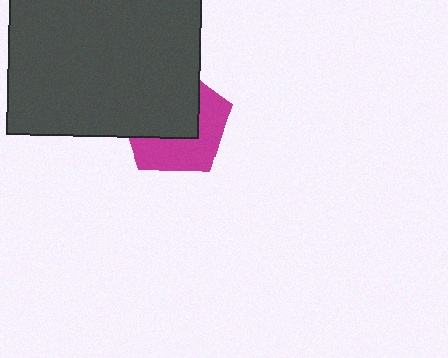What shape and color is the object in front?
The object in front is a dark gray rectangle.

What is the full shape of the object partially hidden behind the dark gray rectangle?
The partially hidden object is a magenta pentagon.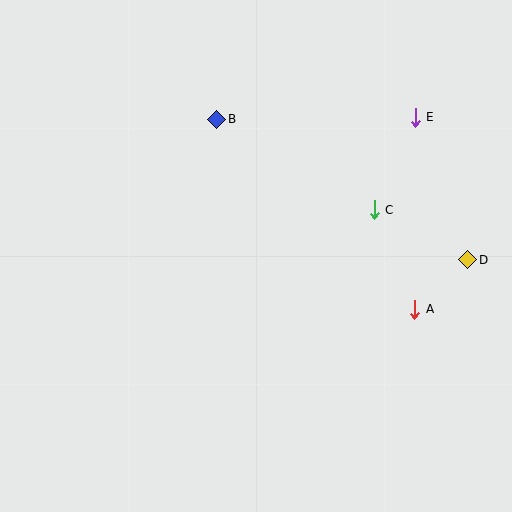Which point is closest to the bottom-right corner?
Point A is closest to the bottom-right corner.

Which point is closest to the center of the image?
Point C at (374, 210) is closest to the center.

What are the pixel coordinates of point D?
Point D is at (468, 260).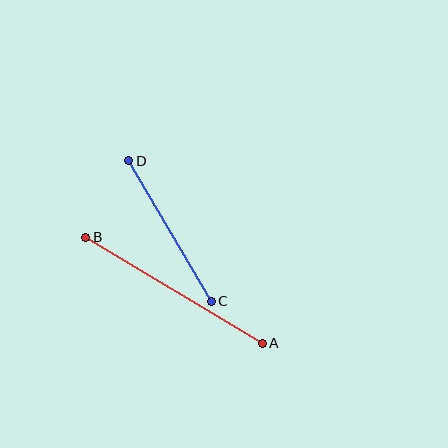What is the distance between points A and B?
The distance is approximately 206 pixels.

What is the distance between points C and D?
The distance is approximately 163 pixels.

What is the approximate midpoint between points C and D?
The midpoint is at approximately (170, 231) pixels.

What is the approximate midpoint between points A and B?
The midpoint is at approximately (174, 290) pixels.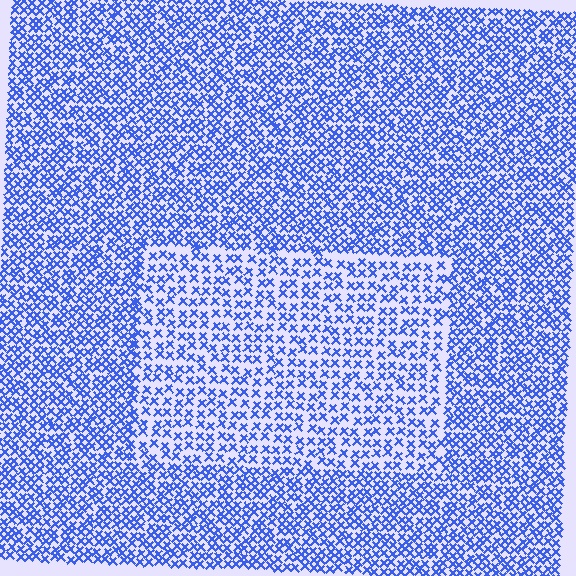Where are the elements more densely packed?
The elements are more densely packed outside the rectangle boundary.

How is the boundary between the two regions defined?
The boundary is defined by a change in element density (approximately 1.6x ratio). All elements are the same color, size, and shape.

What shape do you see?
I see a rectangle.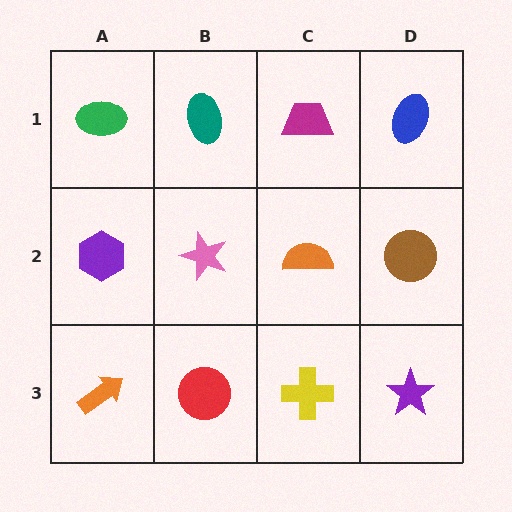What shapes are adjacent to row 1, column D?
A brown circle (row 2, column D), a magenta trapezoid (row 1, column C).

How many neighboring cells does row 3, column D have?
2.